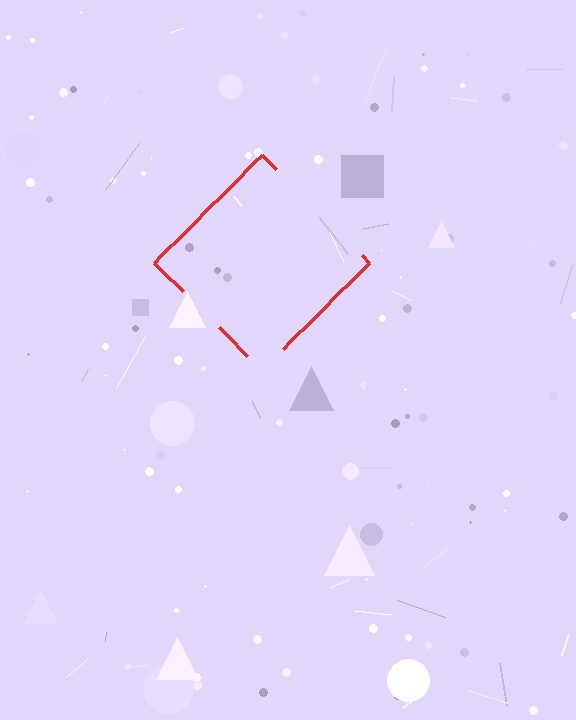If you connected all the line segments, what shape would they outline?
They would outline a diamond.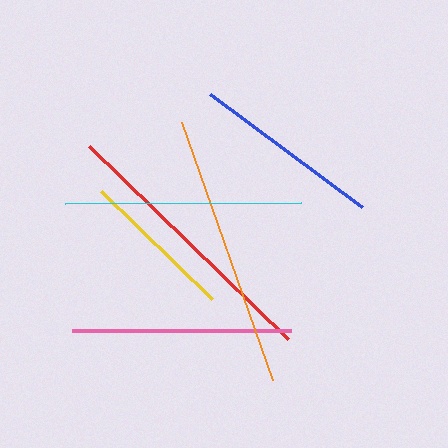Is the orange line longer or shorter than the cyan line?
The orange line is longer than the cyan line.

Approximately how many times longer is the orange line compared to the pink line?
The orange line is approximately 1.3 times the length of the pink line.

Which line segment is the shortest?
The yellow line is the shortest at approximately 155 pixels.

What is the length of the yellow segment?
The yellow segment is approximately 155 pixels long.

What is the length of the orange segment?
The orange segment is approximately 274 pixels long.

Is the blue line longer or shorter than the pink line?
The pink line is longer than the blue line.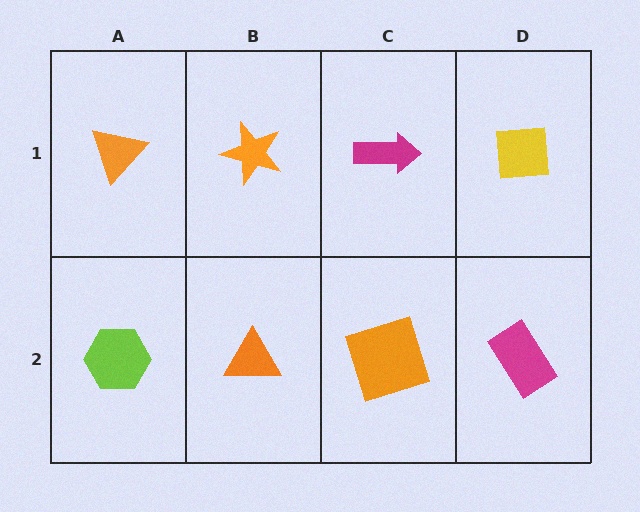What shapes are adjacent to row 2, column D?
A yellow square (row 1, column D), an orange square (row 2, column C).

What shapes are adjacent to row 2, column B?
An orange star (row 1, column B), a lime hexagon (row 2, column A), an orange square (row 2, column C).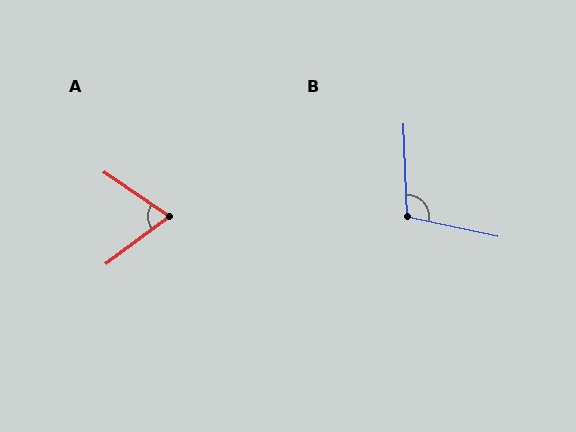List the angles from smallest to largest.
A (71°), B (104°).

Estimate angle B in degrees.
Approximately 104 degrees.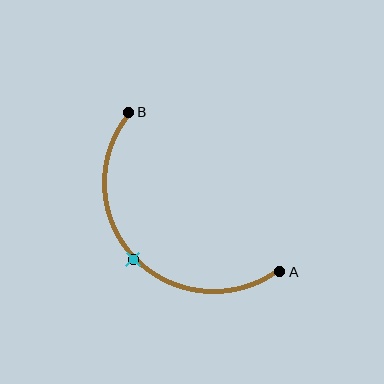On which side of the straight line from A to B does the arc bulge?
The arc bulges below and to the left of the straight line connecting A and B.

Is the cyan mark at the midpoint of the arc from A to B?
Yes. The cyan mark lies on the arc at equal arc-length from both A and B — it is the arc midpoint.